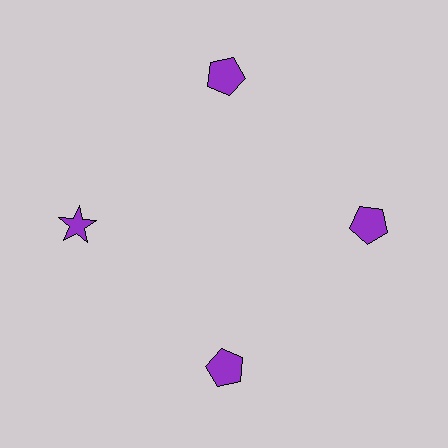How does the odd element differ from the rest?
It has a different shape: star instead of pentagon.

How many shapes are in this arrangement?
There are 4 shapes arranged in a ring pattern.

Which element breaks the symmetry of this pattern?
The purple star at roughly the 9 o'clock position breaks the symmetry. All other shapes are purple pentagons.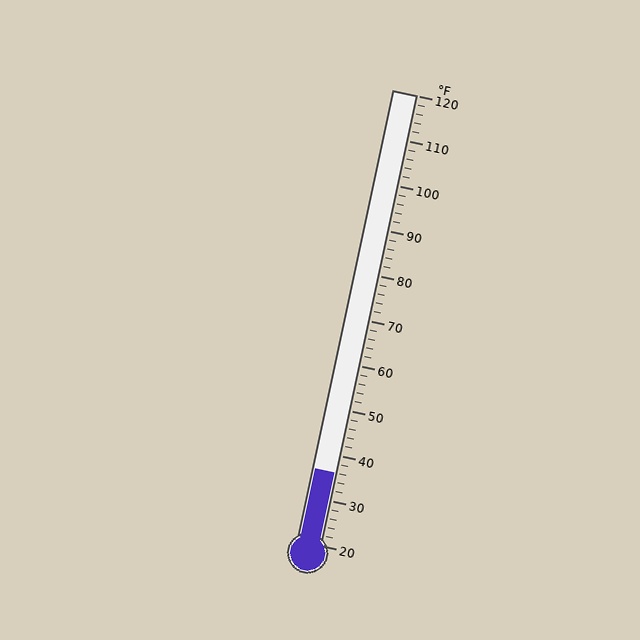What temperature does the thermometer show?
The thermometer shows approximately 36°F.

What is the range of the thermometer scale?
The thermometer scale ranges from 20°F to 120°F.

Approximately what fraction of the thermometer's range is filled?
The thermometer is filled to approximately 15% of its range.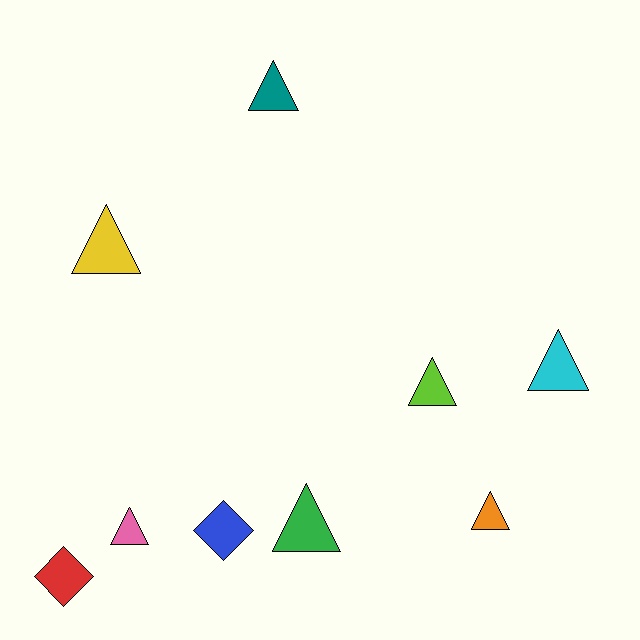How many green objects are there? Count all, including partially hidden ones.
There is 1 green object.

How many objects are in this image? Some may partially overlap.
There are 9 objects.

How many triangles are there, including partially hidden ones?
There are 7 triangles.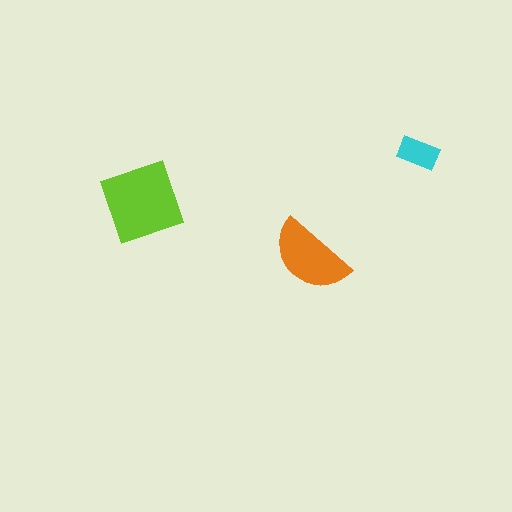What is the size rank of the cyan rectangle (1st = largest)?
3rd.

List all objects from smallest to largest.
The cyan rectangle, the orange semicircle, the lime square.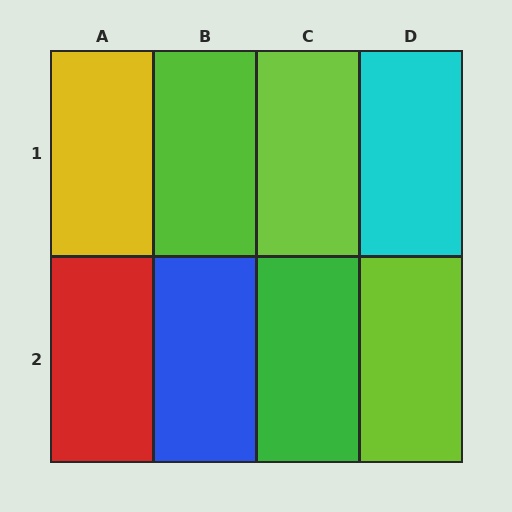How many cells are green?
1 cell is green.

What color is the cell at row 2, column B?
Blue.